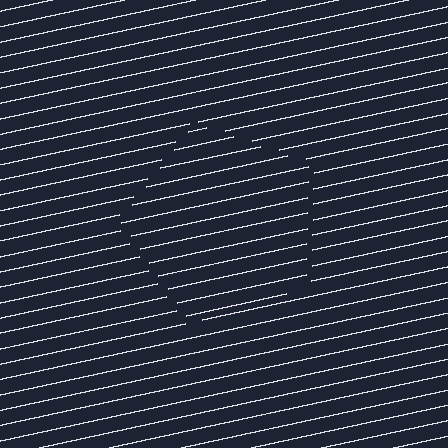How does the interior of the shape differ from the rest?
The interior of the shape contains the same grating, shifted by half a period — the contour is defined by the phase discontinuity where line-ends from the inner and outer gratings abut.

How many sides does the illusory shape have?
5 sides — the line-ends trace a pentagon.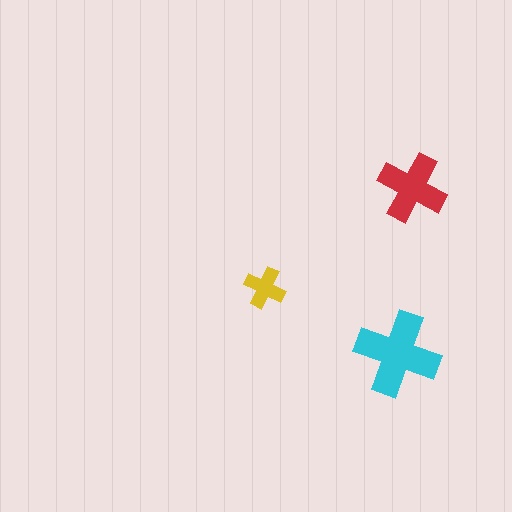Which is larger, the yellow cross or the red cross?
The red one.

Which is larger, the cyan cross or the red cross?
The cyan one.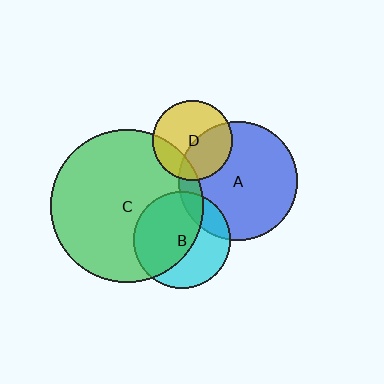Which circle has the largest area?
Circle C (green).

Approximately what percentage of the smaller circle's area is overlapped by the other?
Approximately 40%.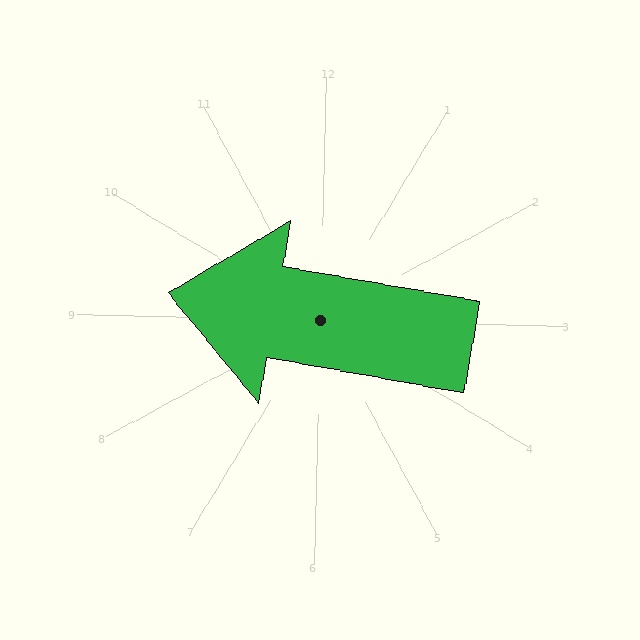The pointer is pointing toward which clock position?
Roughly 9 o'clock.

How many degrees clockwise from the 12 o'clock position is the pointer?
Approximately 279 degrees.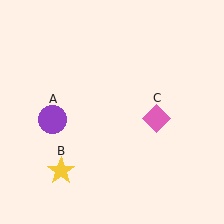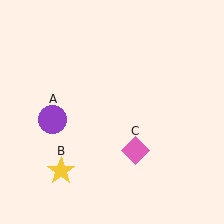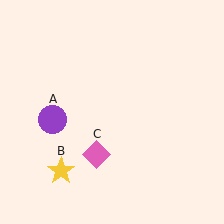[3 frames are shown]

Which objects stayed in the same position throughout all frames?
Purple circle (object A) and yellow star (object B) remained stationary.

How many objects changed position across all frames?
1 object changed position: pink diamond (object C).